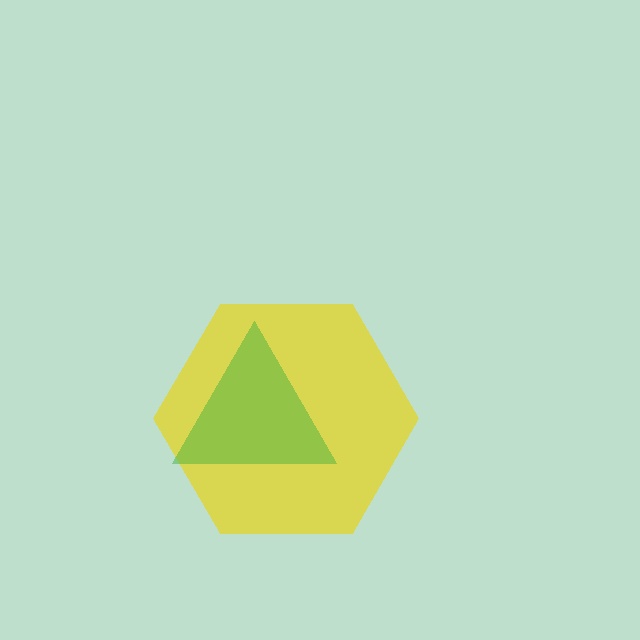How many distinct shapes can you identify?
There are 2 distinct shapes: a yellow hexagon, a green triangle.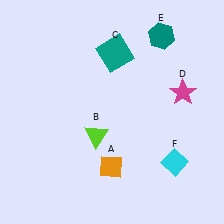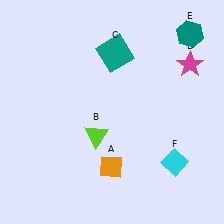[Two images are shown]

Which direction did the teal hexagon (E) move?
The teal hexagon (E) moved right.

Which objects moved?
The objects that moved are: the magenta star (D), the teal hexagon (E).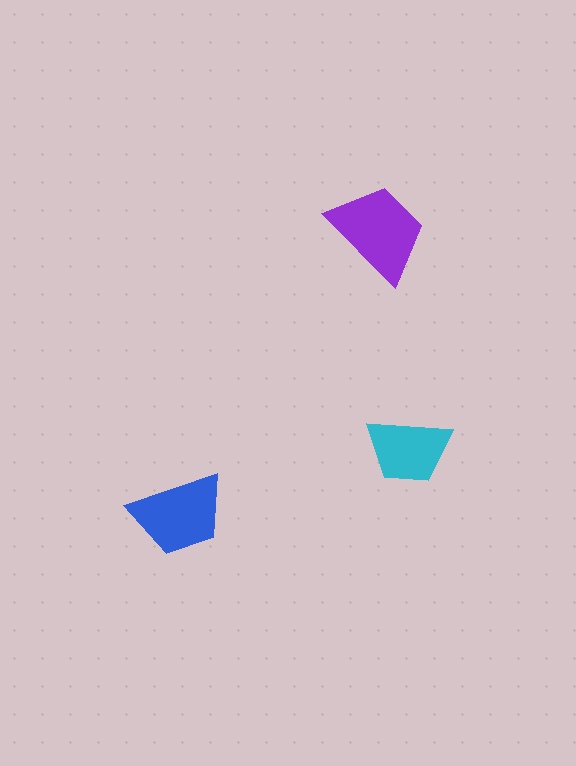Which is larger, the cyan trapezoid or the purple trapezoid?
The purple one.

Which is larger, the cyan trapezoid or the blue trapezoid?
The blue one.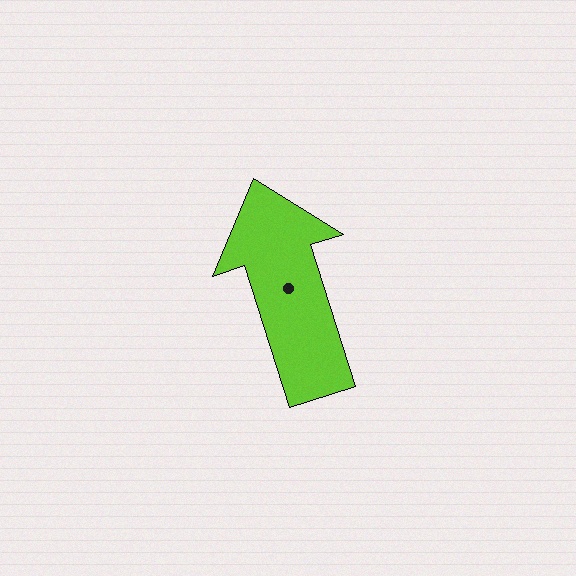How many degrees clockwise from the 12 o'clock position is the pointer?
Approximately 342 degrees.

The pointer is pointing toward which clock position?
Roughly 11 o'clock.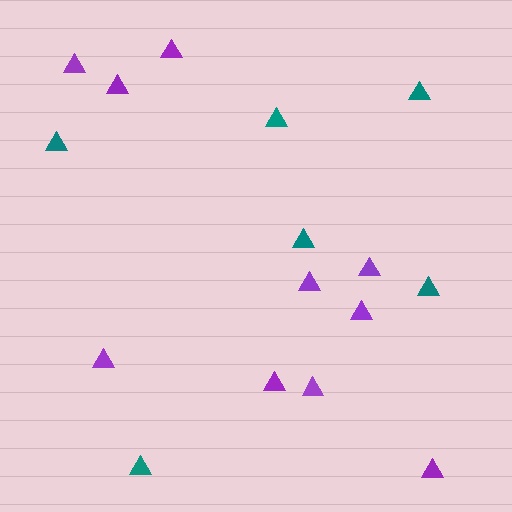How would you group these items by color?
There are 2 groups: one group of teal triangles (6) and one group of purple triangles (10).